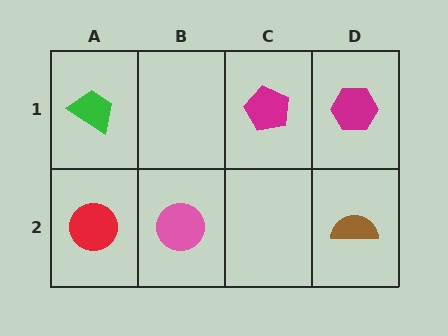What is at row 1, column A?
A green trapezoid.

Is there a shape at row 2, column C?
No, that cell is empty.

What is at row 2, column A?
A red circle.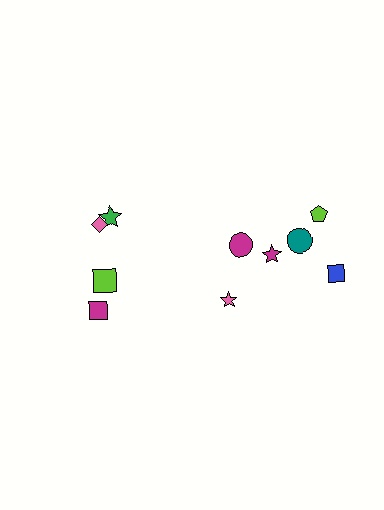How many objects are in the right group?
There are 6 objects.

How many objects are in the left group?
There are 4 objects.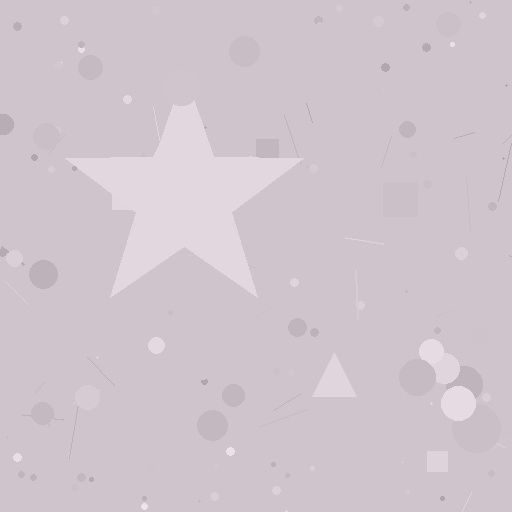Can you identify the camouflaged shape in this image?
The camouflaged shape is a star.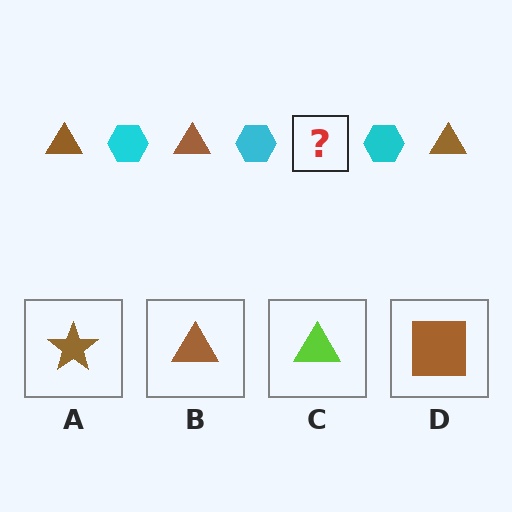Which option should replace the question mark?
Option B.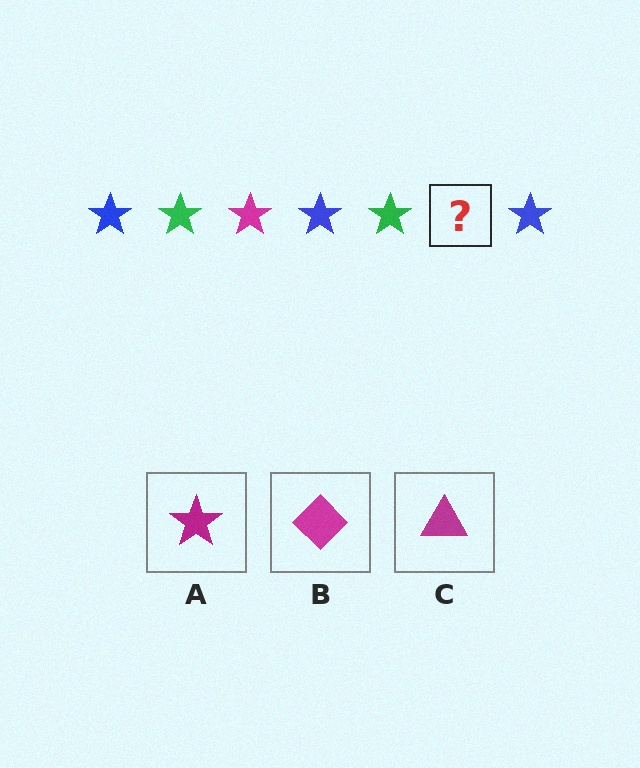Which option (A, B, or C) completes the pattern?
A.